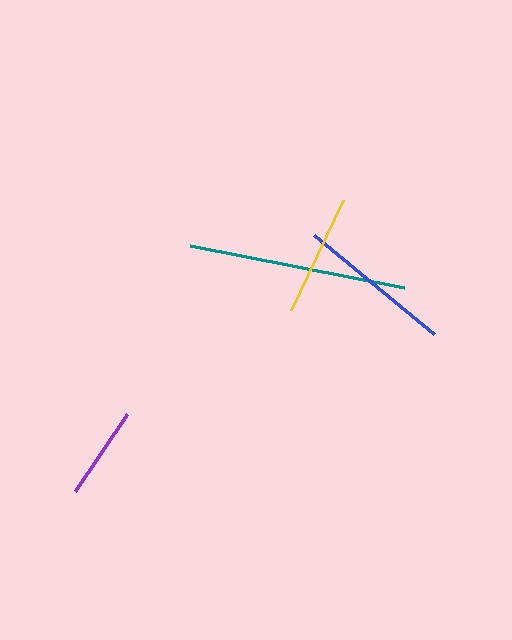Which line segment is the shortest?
The purple line is the shortest at approximately 93 pixels.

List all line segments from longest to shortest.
From longest to shortest: teal, blue, yellow, purple.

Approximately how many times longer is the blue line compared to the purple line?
The blue line is approximately 1.7 times the length of the purple line.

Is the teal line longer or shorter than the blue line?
The teal line is longer than the blue line.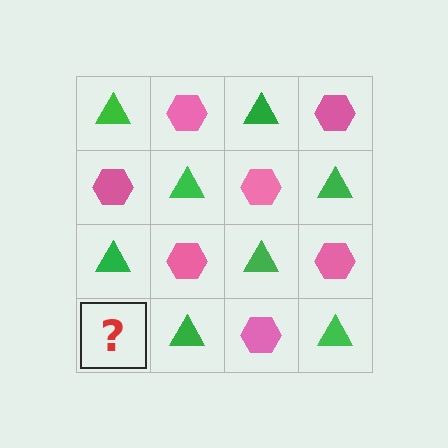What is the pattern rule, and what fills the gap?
The rule is that it alternates green triangle and pink hexagon in a checkerboard pattern. The gap should be filled with a pink hexagon.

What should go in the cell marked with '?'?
The missing cell should contain a pink hexagon.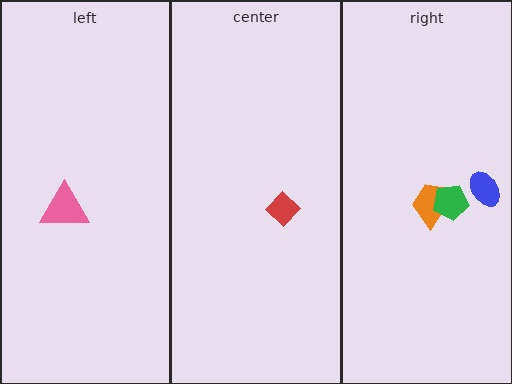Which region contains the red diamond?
The center region.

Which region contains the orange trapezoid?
The right region.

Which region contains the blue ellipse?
The right region.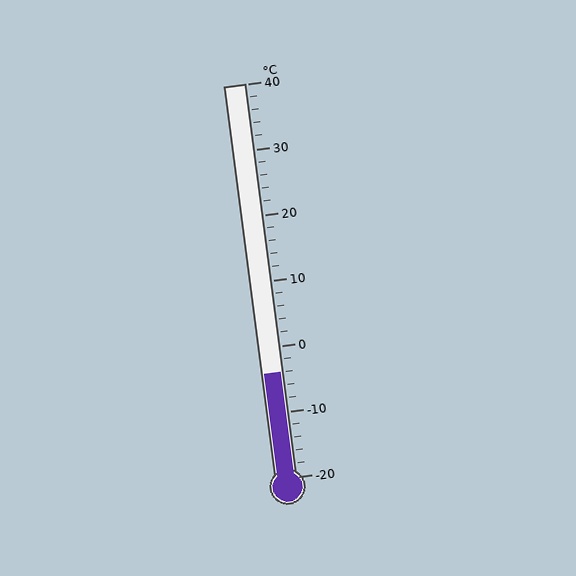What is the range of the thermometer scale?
The thermometer scale ranges from -20°C to 40°C.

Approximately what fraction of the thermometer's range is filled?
The thermometer is filled to approximately 25% of its range.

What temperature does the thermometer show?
The thermometer shows approximately -4°C.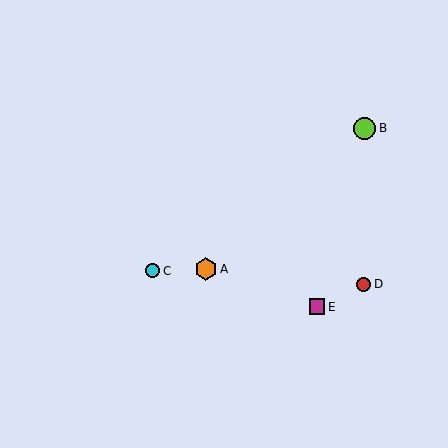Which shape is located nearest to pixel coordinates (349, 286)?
The red circle (labeled D) at (364, 284) is nearest to that location.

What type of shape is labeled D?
Shape D is a red circle.